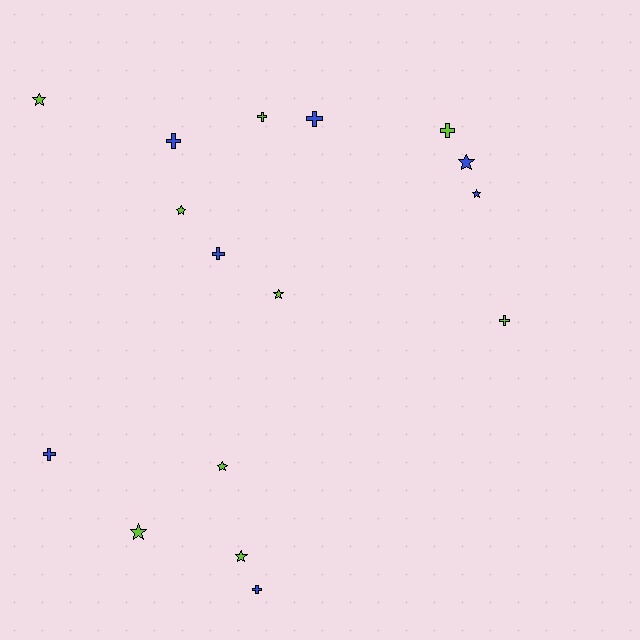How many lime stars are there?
There are 6 lime stars.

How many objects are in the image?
There are 16 objects.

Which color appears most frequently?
Lime, with 9 objects.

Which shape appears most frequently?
Star, with 8 objects.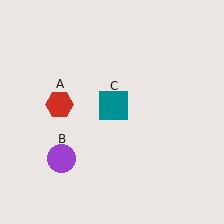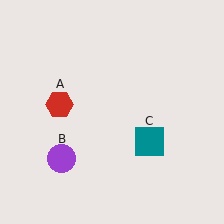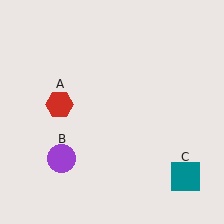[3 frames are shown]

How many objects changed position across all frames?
1 object changed position: teal square (object C).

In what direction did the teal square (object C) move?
The teal square (object C) moved down and to the right.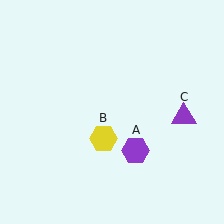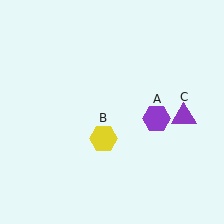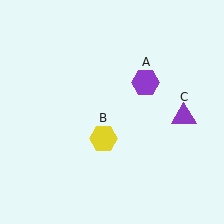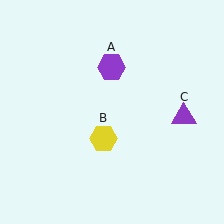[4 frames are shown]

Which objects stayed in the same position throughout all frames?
Yellow hexagon (object B) and purple triangle (object C) remained stationary.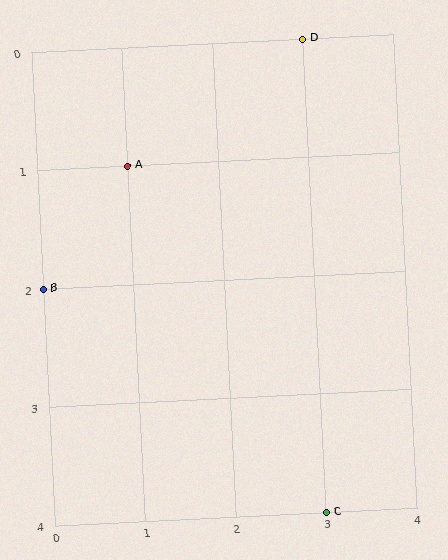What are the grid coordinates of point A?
Point A is at grid coordinates (1, 1).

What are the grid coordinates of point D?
Point D is at grid coordinates (3, 0).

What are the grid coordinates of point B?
Point B is at grid coordinates (0, 2).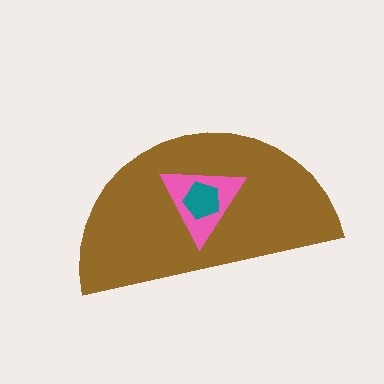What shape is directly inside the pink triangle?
The teal pentagon.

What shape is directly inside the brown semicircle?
The pink triangle.